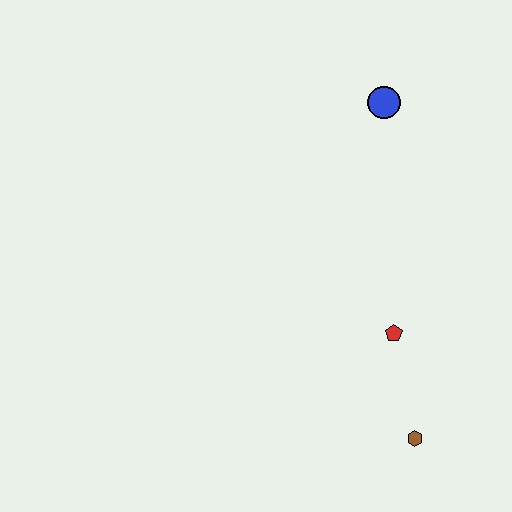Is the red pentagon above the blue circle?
No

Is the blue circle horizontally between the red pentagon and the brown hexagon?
No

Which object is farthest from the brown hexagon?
The blue circle is farthest from the brown hexagon.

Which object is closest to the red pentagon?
The brown hexagon is closest to the red pentagon.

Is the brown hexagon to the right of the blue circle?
Yes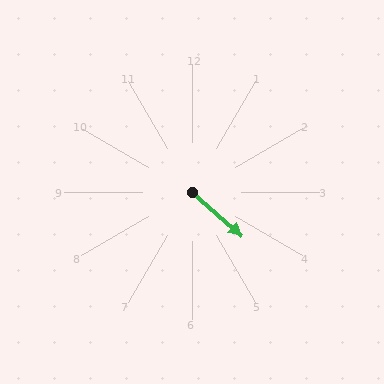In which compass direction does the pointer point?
Southeast.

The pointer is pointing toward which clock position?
Roughly 4 o'clock.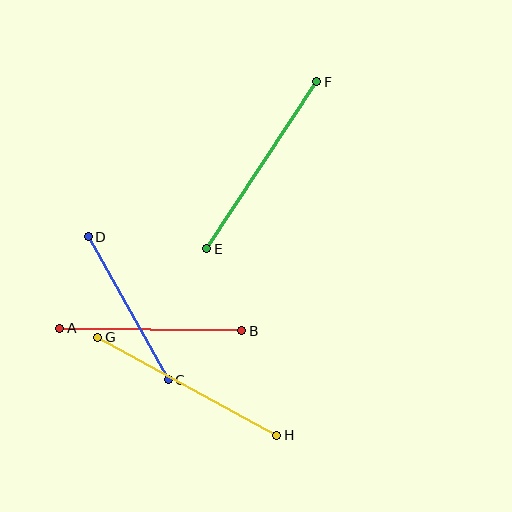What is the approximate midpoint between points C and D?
The midpoint is at approximately (128, 308) pixels.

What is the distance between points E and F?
The distance is approximately 200 pixels.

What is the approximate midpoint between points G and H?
The midpoint is at approximately (187, 386) pixels.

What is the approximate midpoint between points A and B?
The midpoint is at approximately (151, 329) pixels.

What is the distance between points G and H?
The distance is approximately 204 pixels.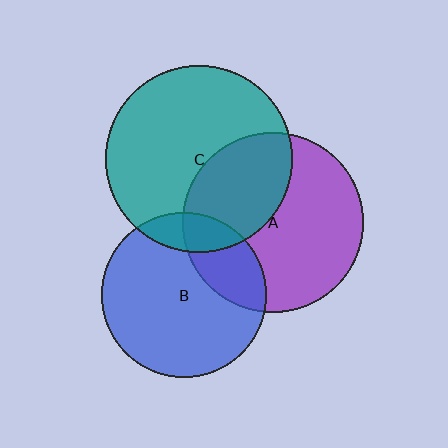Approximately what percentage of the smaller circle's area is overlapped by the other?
Approximately 15%.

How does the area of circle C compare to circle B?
Approximately 1.3 times.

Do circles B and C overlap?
Yes.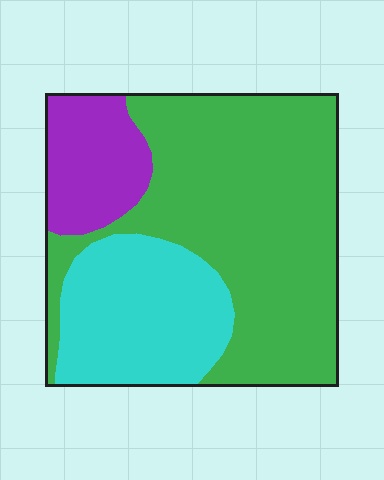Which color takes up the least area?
Purple, at roughly 15%.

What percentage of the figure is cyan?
Cyan covers about 25% of the figure.